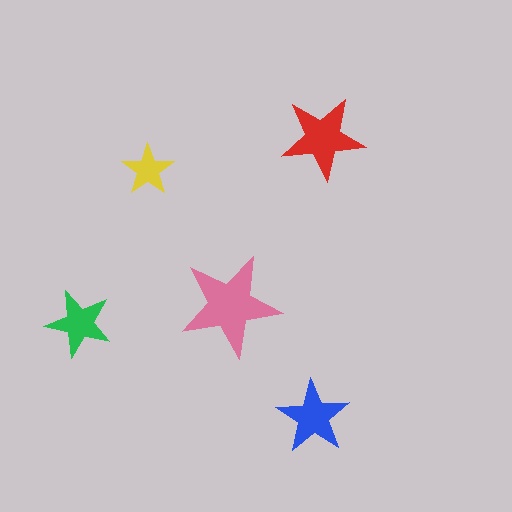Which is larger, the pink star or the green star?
The pink one.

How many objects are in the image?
There are 5 objects in the image.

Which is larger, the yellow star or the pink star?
The pink one.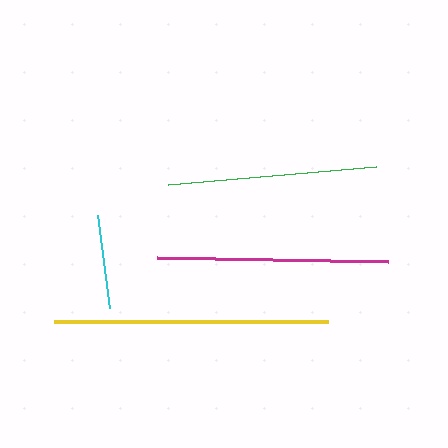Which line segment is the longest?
The yellow line is the longest at approximately 273 pixels.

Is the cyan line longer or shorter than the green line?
The green line is longer than the cyan line.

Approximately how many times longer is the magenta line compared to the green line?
The magenta line is approximately 1.1 times the length of the green line.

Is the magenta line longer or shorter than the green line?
The magenta line is longer than the green line.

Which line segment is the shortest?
The cyan line is the shortest at approximately 94 pixels.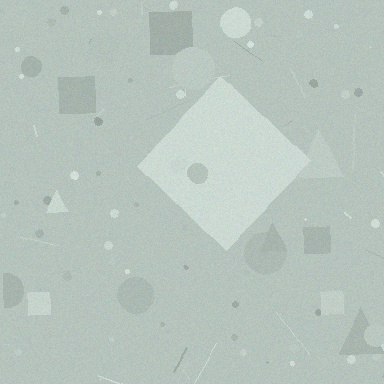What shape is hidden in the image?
A diamond is hidden in the image.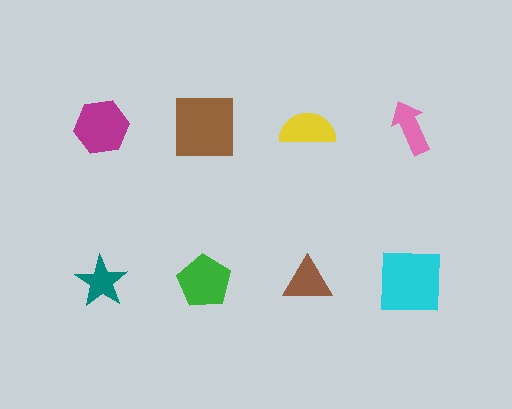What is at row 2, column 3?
A brown triangle.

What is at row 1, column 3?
A yellow semicircle.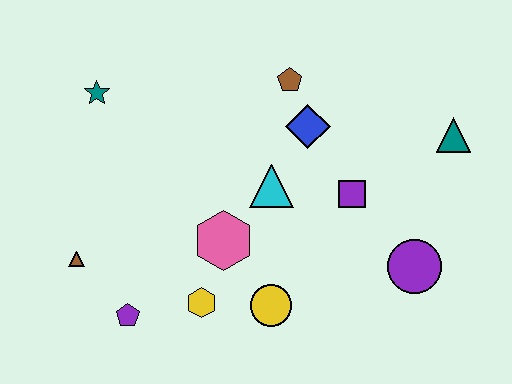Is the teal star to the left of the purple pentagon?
Yes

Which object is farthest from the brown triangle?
The teal triangle is farthest from the brown triangle.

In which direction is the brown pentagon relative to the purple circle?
The brown pentagon is above the purple circle.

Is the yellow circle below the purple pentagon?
No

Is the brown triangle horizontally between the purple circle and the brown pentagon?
No